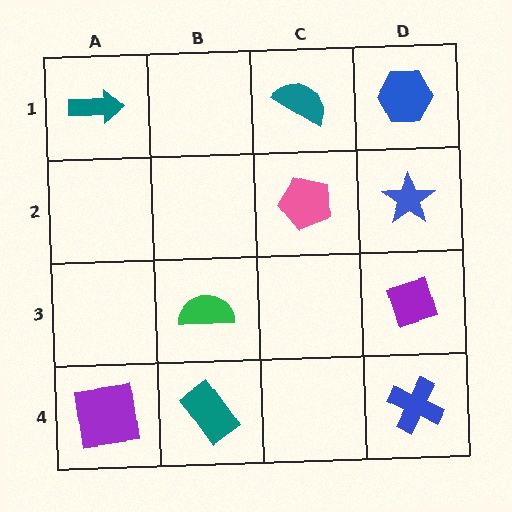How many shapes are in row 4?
3 shapes.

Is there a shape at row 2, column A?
No, that cell is empty.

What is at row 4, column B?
A teal rectangle.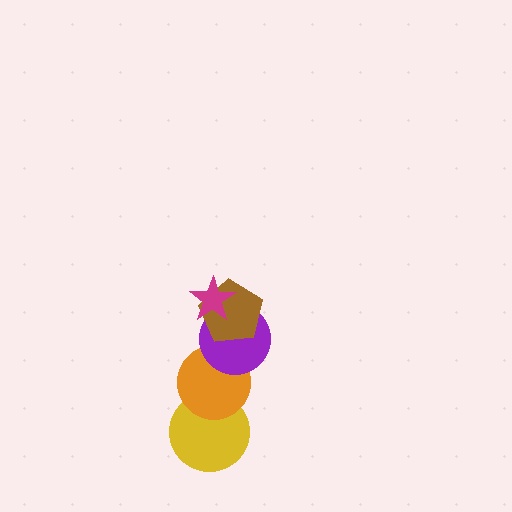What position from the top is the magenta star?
The magenta star is 1st from the top.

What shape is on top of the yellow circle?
The orange circle is on top of the yellow circle.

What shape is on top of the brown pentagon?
The magenta star is on top of the brown pentagon.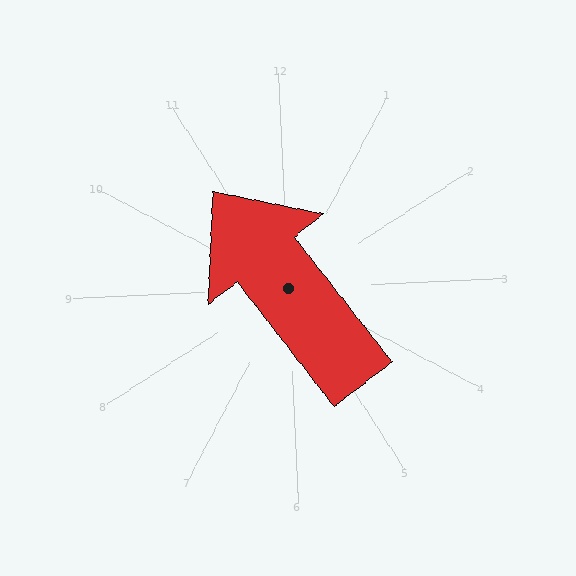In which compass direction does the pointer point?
Northwest.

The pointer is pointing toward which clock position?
Roughly 11 o'clock.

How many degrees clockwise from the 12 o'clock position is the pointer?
Approximately 325 degrees.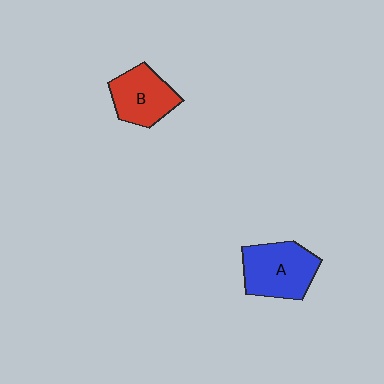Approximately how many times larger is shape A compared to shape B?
Approximately 1.2 times.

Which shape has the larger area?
Shape A (blue).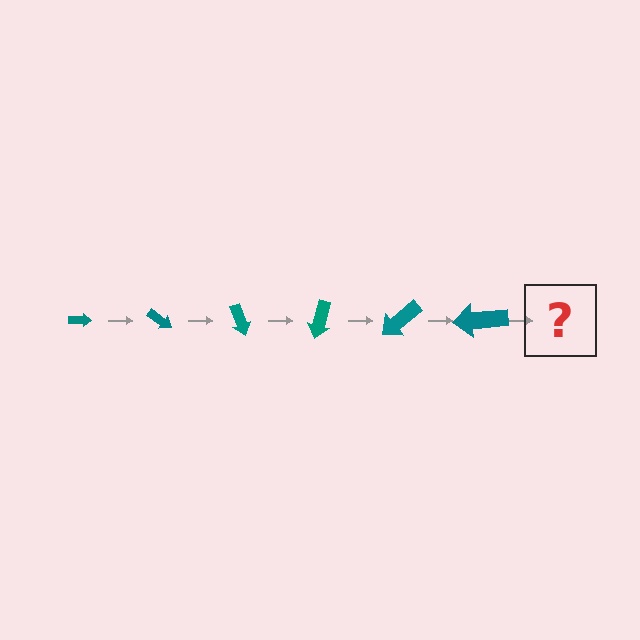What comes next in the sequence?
The next element should be an arrow, larger than the previous one and rotated 210 degrees from the start.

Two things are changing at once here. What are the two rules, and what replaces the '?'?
The two rules are that the arrow grows larger each step and it rotates 35 degrees each step. The '?' should be an arrow, larger than the previous one and rotated 210 degrees from the start.